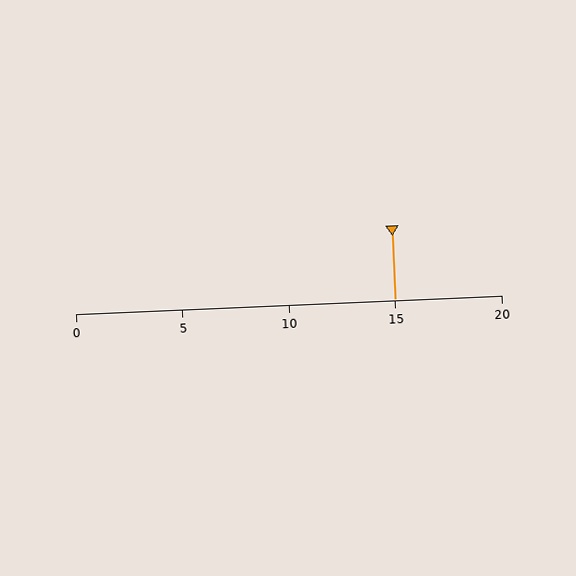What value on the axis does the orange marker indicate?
The marker indicates approximately 15.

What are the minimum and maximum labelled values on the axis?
The axis runs from 0 to 20.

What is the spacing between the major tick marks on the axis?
The major ticks are spaced 5 apart.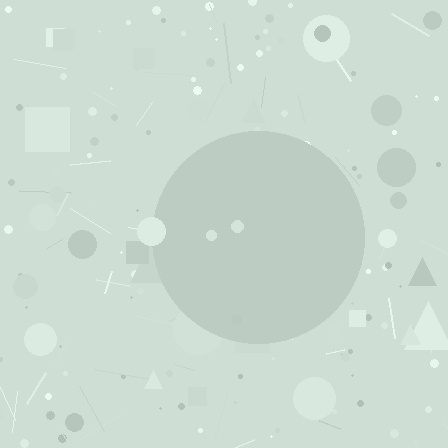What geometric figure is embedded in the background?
A circle is embedded in the background.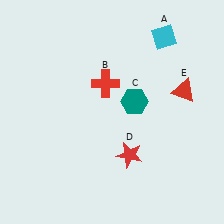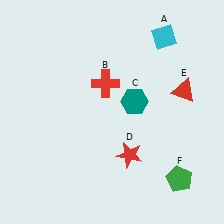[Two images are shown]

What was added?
A green pentagon (F) was added in Image 2.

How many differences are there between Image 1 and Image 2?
There is 1 difference between the two images.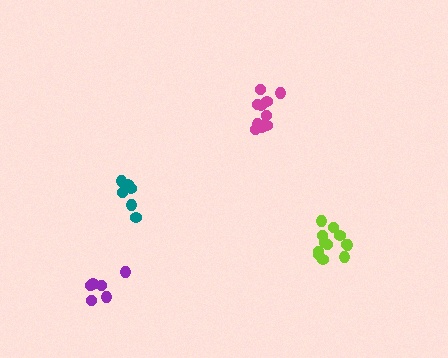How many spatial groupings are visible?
There are 4 spatial groupings.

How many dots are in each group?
Group 1: 6 dots, Group 2: 11 dots, Group 3: 12 dots, Group 4: 6 dots (35 total).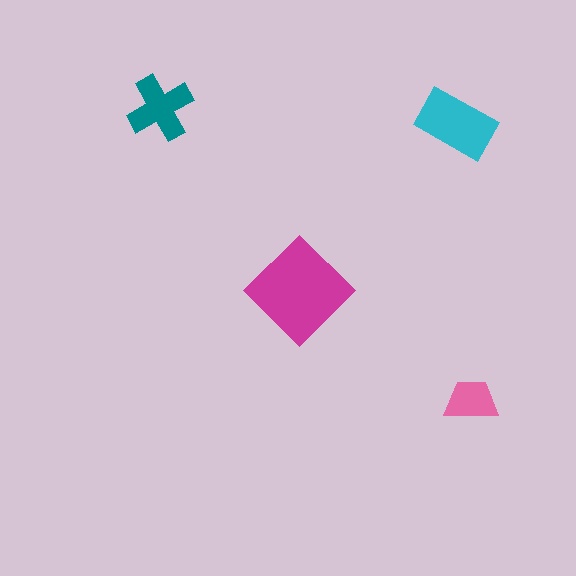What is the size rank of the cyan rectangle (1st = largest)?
2nd.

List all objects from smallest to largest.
The pink trapezoid, the teal cross, the cyan rectangle, the magenta diamond.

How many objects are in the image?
There are 4 objects in the image.